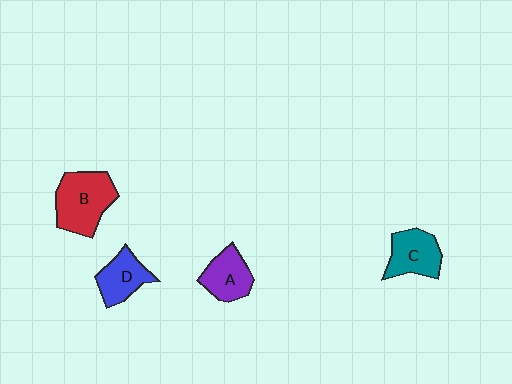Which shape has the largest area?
Shape B (red).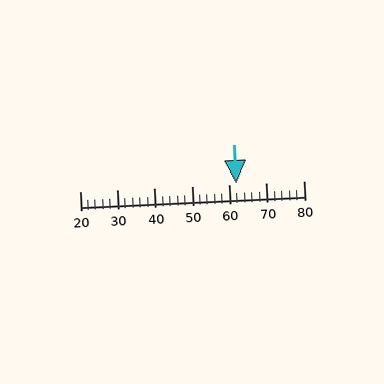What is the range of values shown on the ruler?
The ruler shows values from 20 to 80.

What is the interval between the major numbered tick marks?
The major tick marks are spaced 10 units apart.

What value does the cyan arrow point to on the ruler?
The cyan arrow points to approximately 62.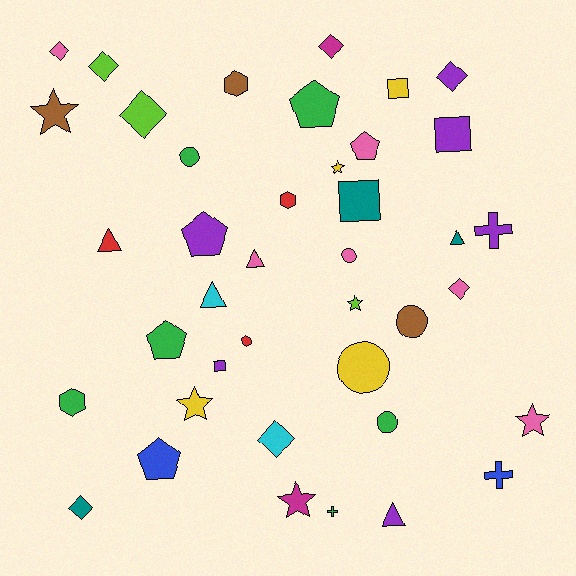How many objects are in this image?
There are 40 objects.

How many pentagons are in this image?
There are 5 pentagons.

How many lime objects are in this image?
There are 3 lime objects.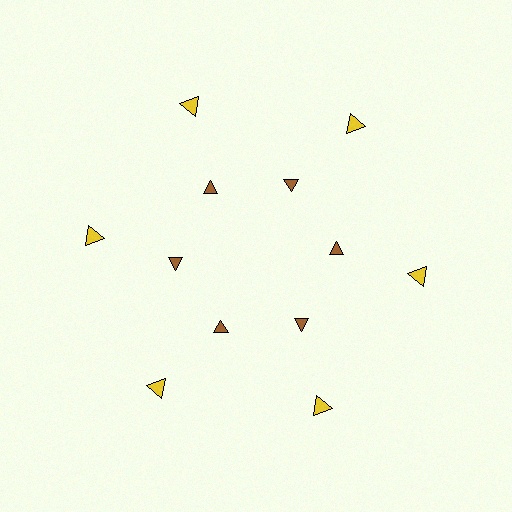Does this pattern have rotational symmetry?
Yes, this pattern has 6-fold rotational symmetry. It looks the same after rotating 60 degrees around the center.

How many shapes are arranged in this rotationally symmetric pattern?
There are 12 shapes, arranged in 6 groups of 2.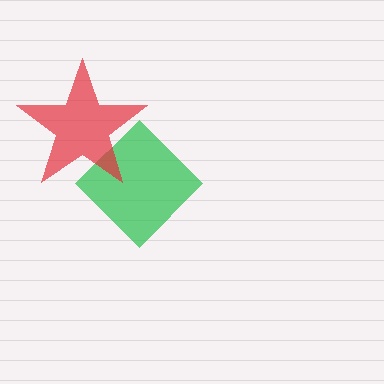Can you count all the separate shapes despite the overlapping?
Yes, there are 2 separate shapes.